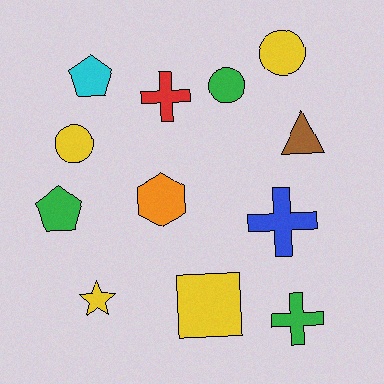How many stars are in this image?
There is 1 star.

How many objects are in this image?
There are 12 objects.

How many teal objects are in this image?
There are no teal objects.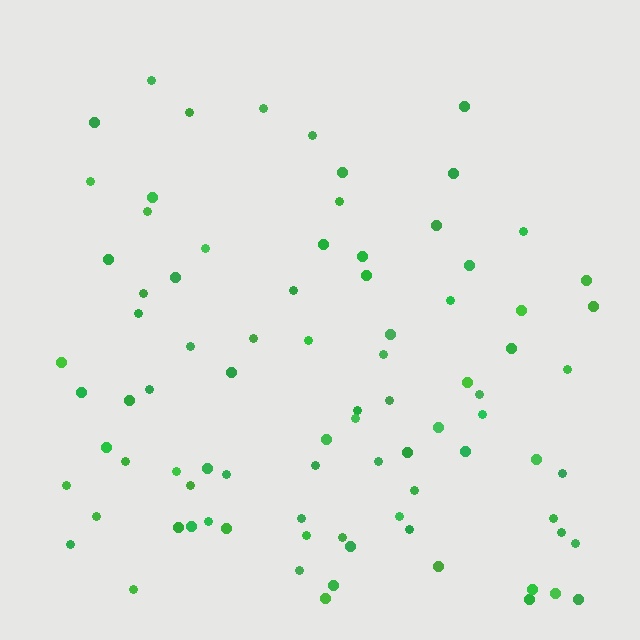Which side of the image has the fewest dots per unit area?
The top.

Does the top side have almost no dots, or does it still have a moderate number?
Still a moderate number, just noticeably fewer than the bottom.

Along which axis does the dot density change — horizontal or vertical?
Vertical.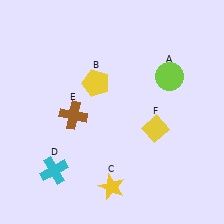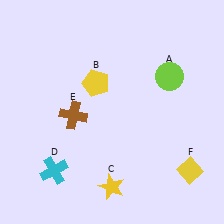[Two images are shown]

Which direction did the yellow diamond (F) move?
The yellow diamond (F) moved down.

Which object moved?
The yellow diamond (F) moved down.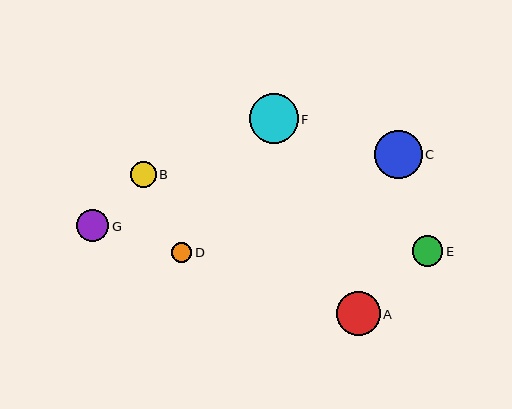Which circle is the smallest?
Circle D is the smallest with a size of approximately 20 pixels.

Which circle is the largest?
Circle F is the largest with a size of approximately 49 pixels.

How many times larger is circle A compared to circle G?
Circle A is approximately 1.3 times the size of circle G.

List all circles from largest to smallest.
From largest to smallest: F, C, A, G, E, B, D.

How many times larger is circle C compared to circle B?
Circle C is approximately 1.9 times the size of circle B.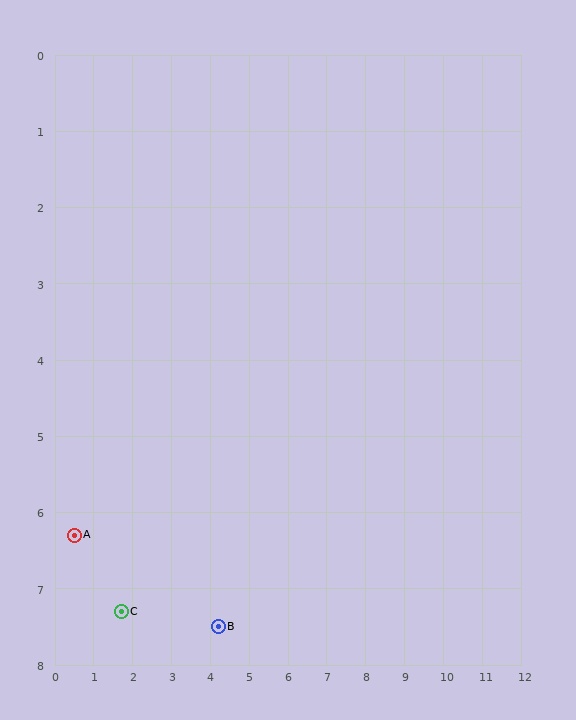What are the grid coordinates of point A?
Point A is at approximately (0.5, 6.3).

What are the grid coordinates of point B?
Point B is at approximately (4.2, 7.5).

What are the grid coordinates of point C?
Point C is at approximately (1.7, 7.3).